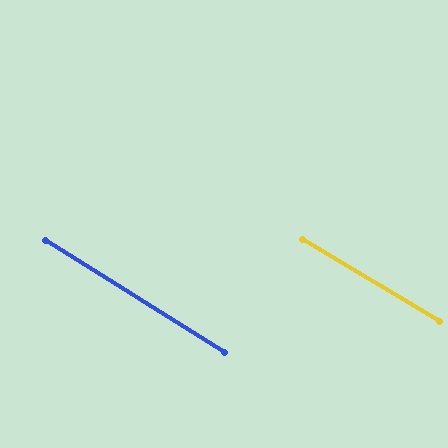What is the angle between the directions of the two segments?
Approximately 1 degree.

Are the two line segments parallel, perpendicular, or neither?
Parallel — their directions differ by only 1.0°.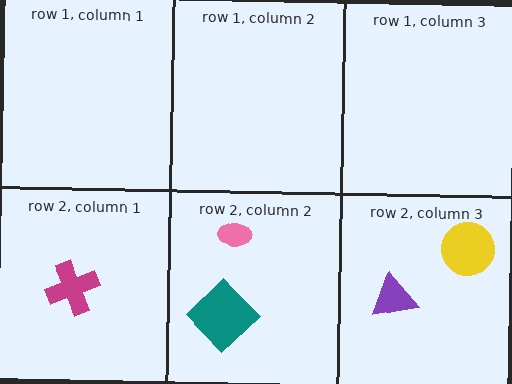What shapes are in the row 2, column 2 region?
The teal diamond, the pink ellipse.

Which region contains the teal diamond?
The row 2, column 2 region.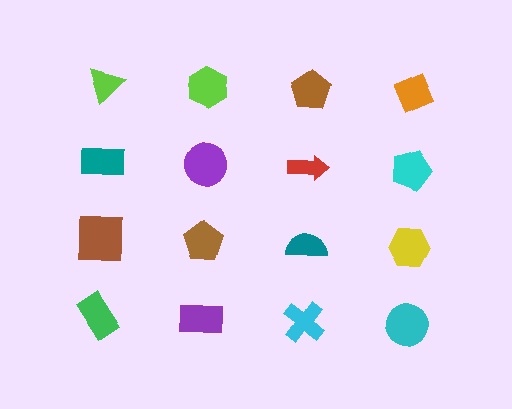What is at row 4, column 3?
A cyan cross.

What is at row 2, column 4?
A cyan pentagon.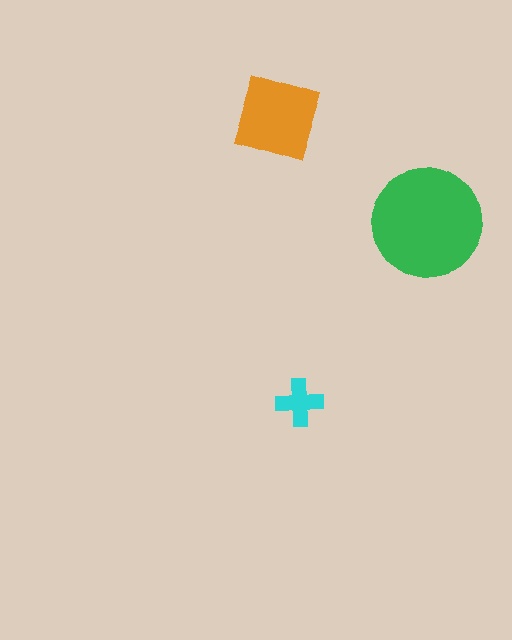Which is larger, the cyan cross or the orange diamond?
The orange diamond.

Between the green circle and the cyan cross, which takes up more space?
The green circle.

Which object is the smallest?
The cyan cross.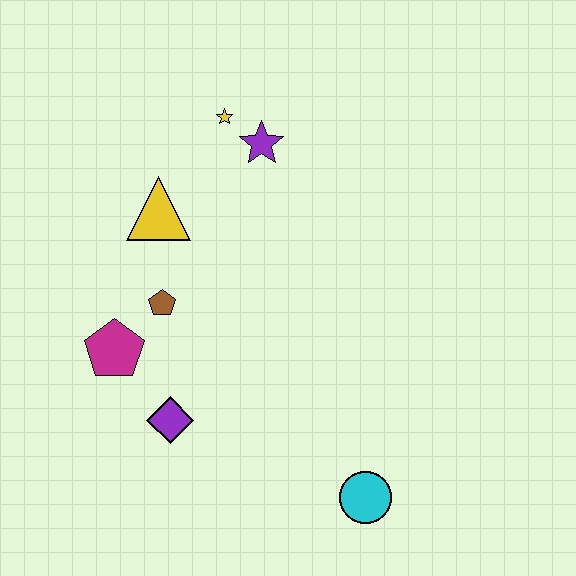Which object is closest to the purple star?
The yellow star is closest to the purple star.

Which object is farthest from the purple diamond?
The yellow star is farthest from the purple diamond.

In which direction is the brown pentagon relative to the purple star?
The brown pentagon is below the purple star.